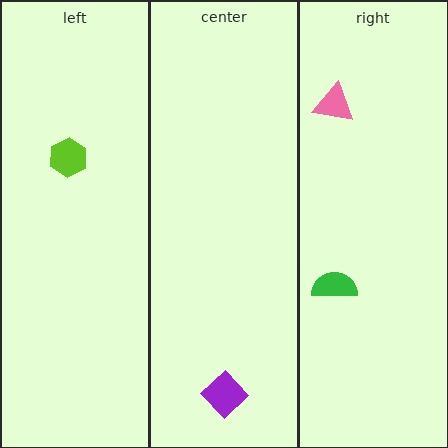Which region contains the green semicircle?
The right region.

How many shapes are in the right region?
2.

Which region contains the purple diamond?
The center region.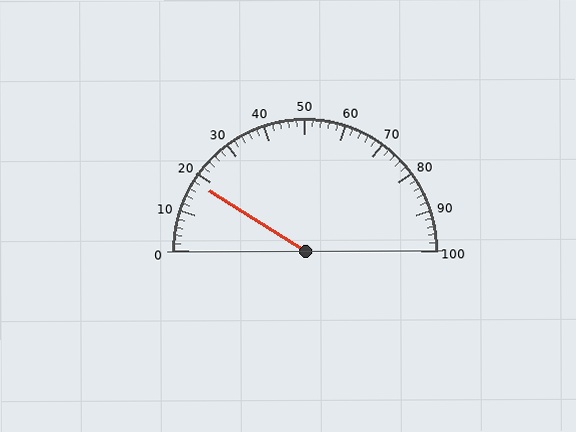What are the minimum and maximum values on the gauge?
The gauge ranges from 0 to 100.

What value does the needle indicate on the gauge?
The needle indicates approximately 18.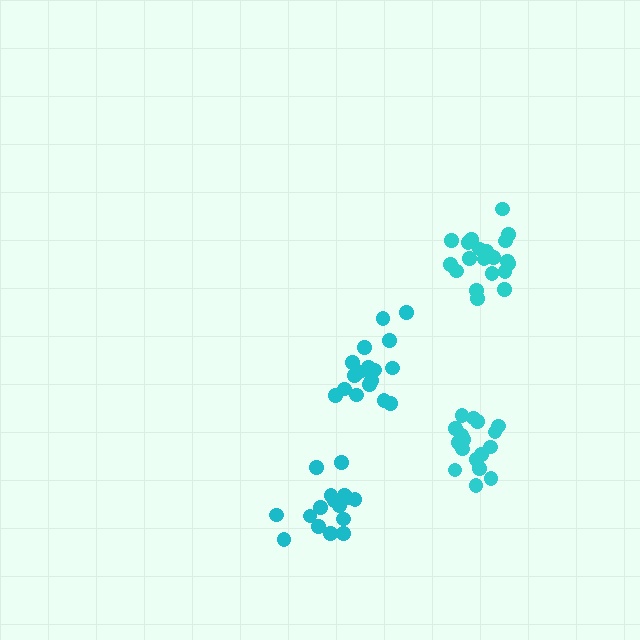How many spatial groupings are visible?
There are 4 spatial groupings.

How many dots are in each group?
Group 1: 17 dots, Group 2: 17 dots, Group 3: 20 dots, Group 4: 16 dots (70 total).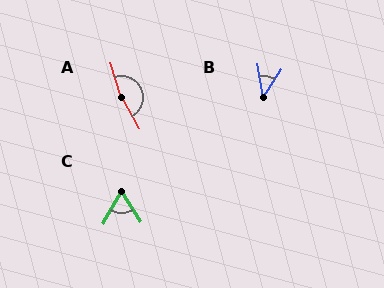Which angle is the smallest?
B, at approximately 42 degrees.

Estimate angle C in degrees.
Approximately 62 degrees.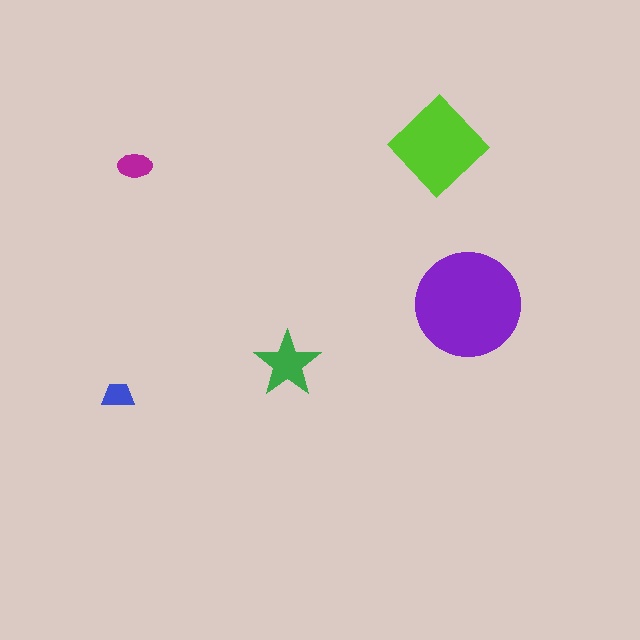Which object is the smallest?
The blue trapezoid.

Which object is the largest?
The purple circle.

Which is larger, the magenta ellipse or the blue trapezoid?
The magenta ellipse.